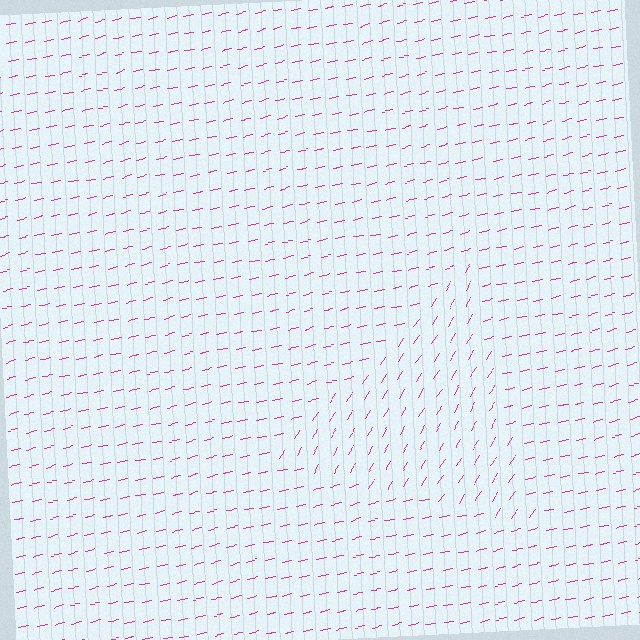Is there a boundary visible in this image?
Yes, there is a texture boundary formed by a change in line orientation.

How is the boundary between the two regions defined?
The boundary is defined purely by a change in line orientation (approximately 45 degrees difference). All lines are the same color and thickness.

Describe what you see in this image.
The image is filled with small magenta line segments. A triangle region in the image has lines oriented differently from the surrounding lines, creating a visible texture boundary.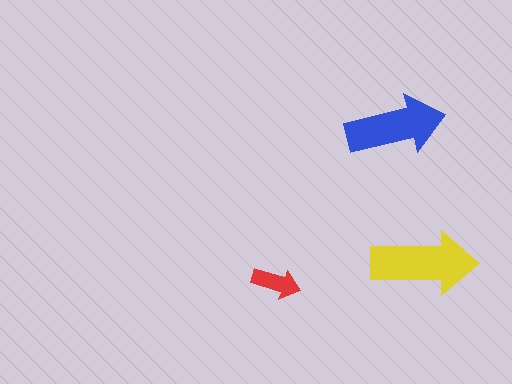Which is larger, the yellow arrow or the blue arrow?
The yellow one.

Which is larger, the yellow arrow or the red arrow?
The yellow one.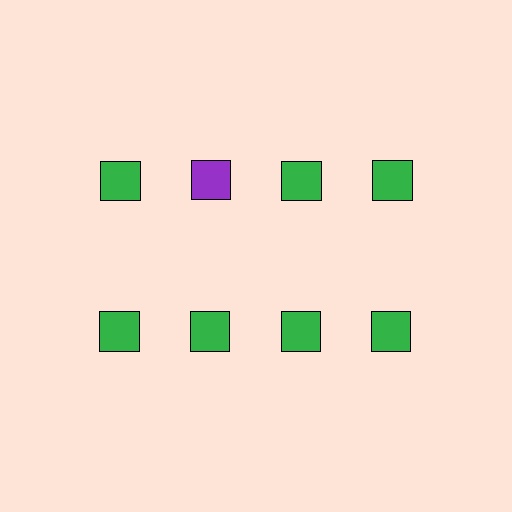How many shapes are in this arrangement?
There are 8 shapes arranged in a grid pattern.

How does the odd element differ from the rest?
It has a different color: purple instead of green.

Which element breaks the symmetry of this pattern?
The purple square in the top row, second from left column breaks the symmetry. All other shapes are green squares.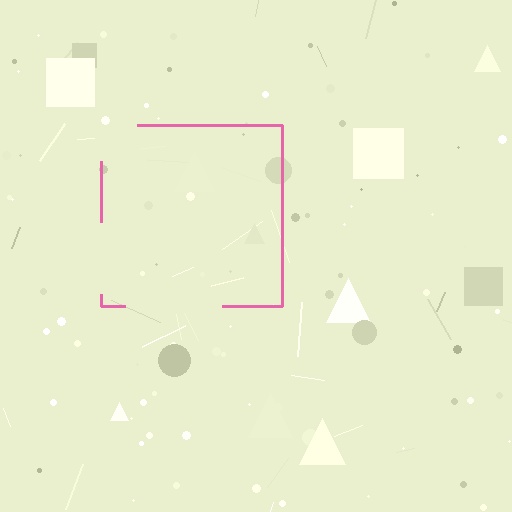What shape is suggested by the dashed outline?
The dashed outline suggests a square.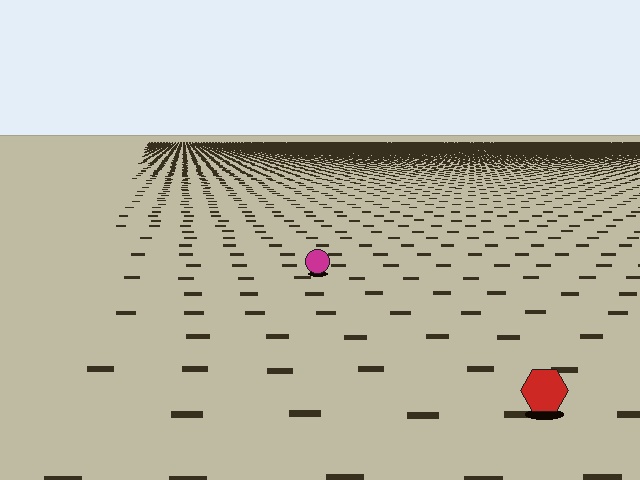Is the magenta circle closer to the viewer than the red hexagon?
No. The red hexagon is closer — you can tell from the texture gradient: the ground texture is coarser near it.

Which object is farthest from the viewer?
The magenta circle is farthest from the viewer. It appears smaller and the ground texture around it is denser.